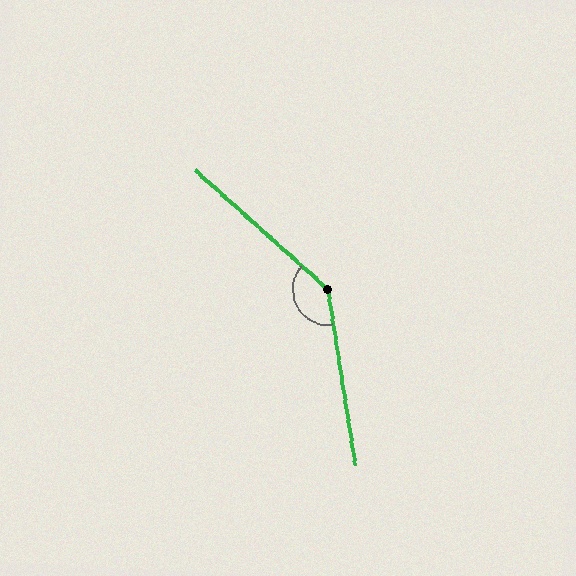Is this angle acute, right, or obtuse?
It is obtuse.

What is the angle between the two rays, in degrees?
Approximately 141 degrees.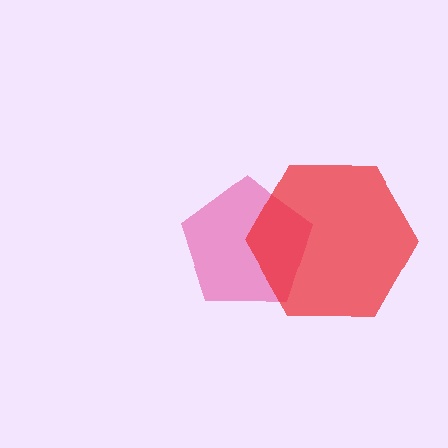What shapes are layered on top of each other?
The layered shapes are: a pink pentagon, a red hexagon.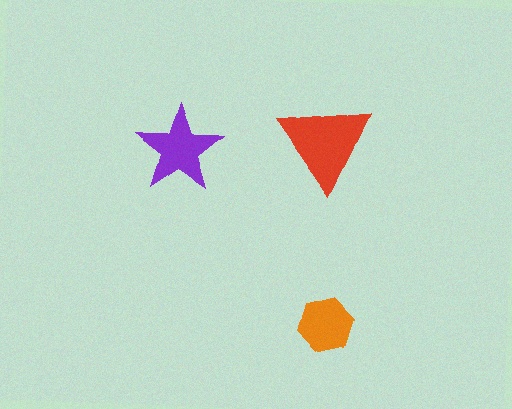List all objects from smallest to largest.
The orange hexagon, the purple star, the red triangle.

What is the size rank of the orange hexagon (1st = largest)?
3rd.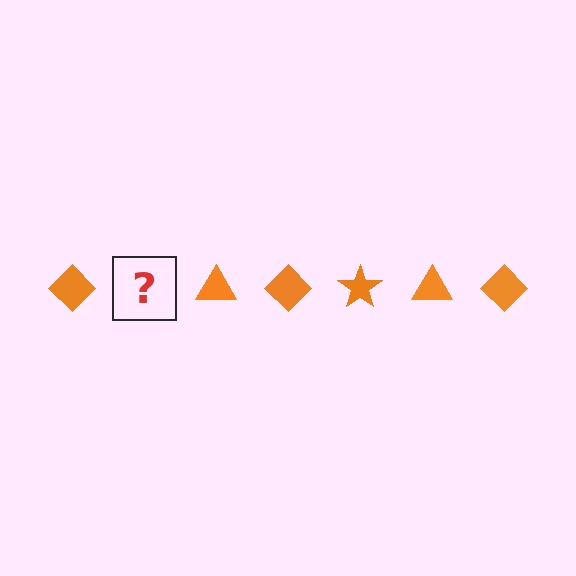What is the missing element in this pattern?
The missing element is an orange star.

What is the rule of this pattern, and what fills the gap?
The rule is that the pattern cycles through diamond, star, triangle shapes in orange. The gap should be filled with an orange star.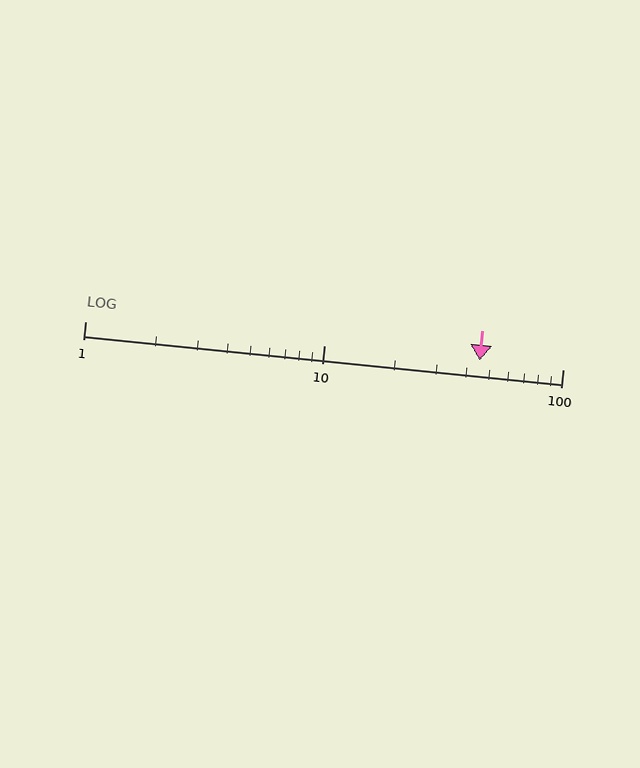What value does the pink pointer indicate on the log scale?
The pointer indicates approximately 45.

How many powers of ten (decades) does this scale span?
The scale spans 2 decades, from 1 to 100.